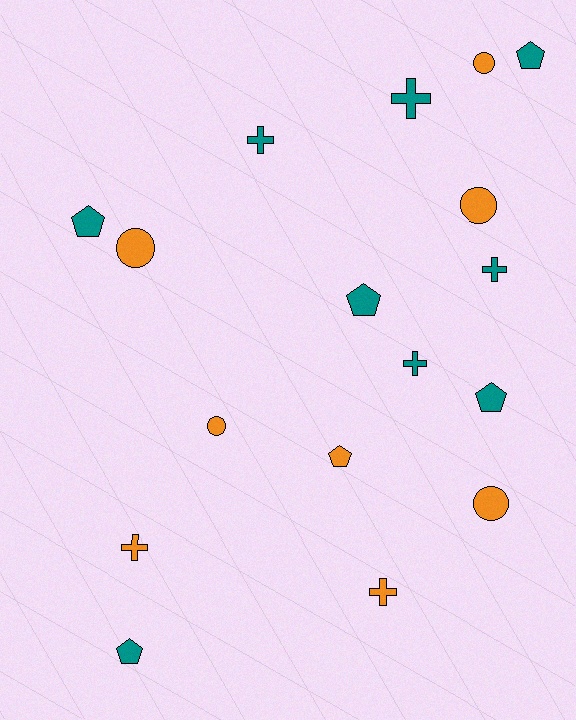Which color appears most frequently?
Teal, with 9 objects.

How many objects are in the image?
There are 17 objects.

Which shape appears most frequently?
Pentagon, with 6 objects.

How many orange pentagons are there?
There is 1 orange pentagon.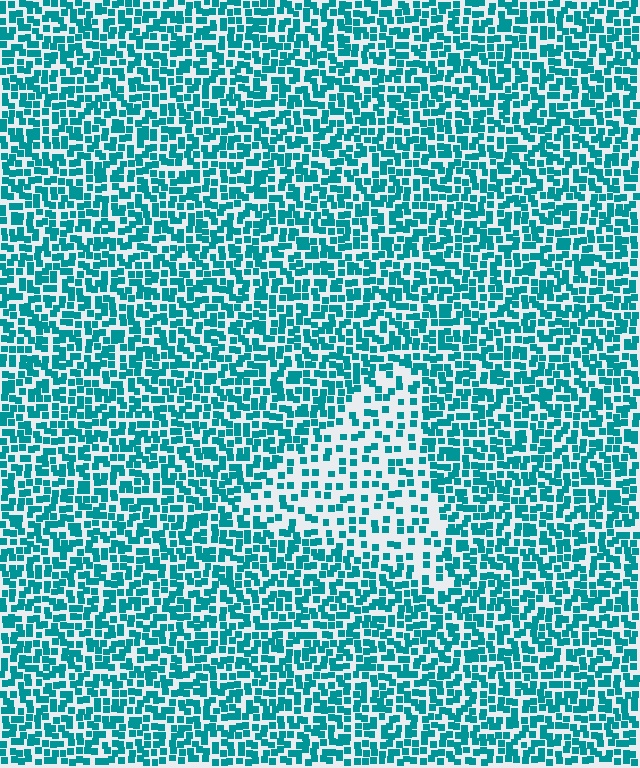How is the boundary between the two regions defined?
The boundary is defined by a change in element density (approximately 2.0x ratio). All elements are the same color, size, and shape.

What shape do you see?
I see a triangle.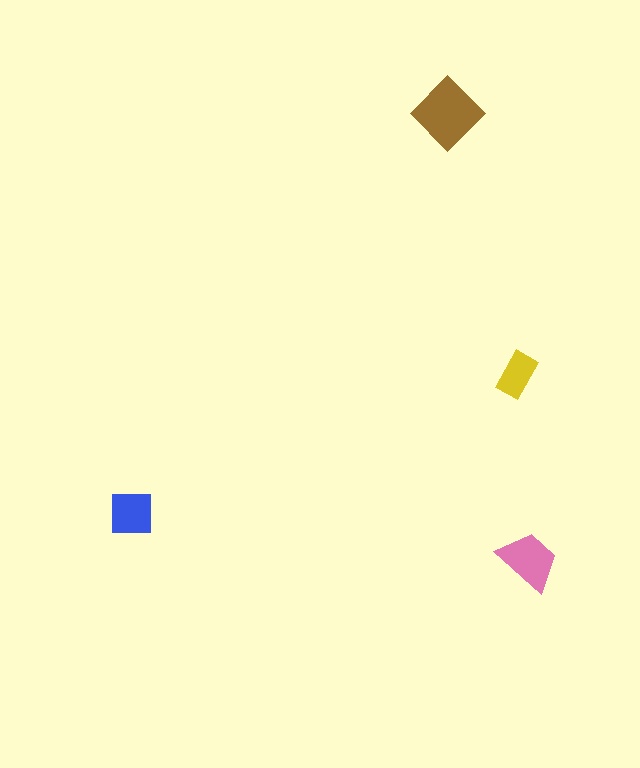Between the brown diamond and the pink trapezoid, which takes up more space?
The brown diamond.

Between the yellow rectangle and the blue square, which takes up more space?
The blue square.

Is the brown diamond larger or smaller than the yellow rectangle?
Larger.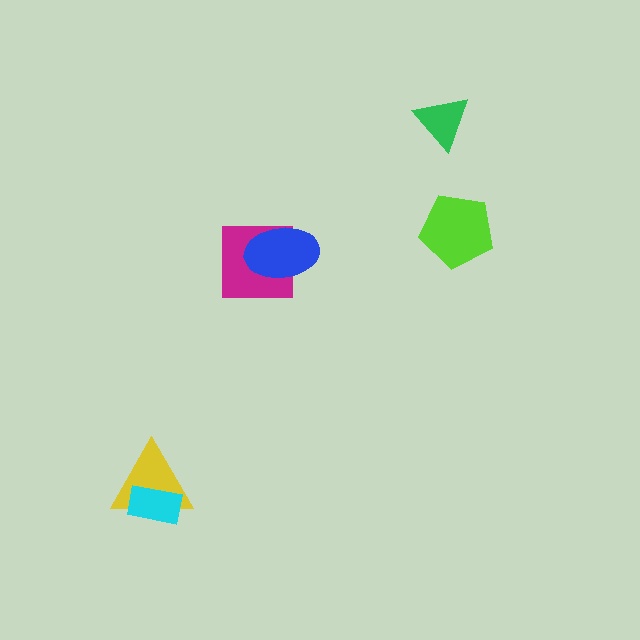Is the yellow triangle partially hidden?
Yes, it is partially covered by another shape.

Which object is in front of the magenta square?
The blue ellipse is in front of the magenta square.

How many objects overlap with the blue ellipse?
1 object overlaps with the blue ellipse.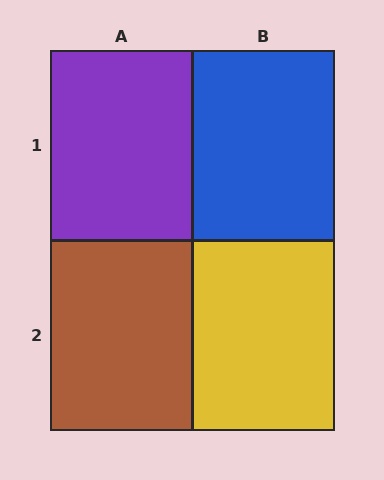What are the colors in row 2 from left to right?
Brown, yellow.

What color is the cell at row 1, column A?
Purple.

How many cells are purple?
1 cell is purple.